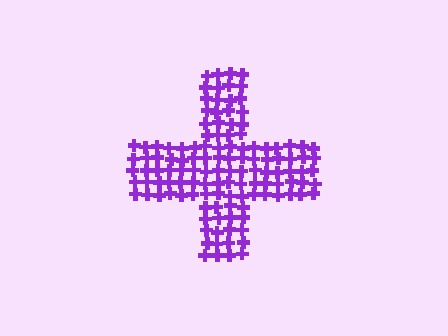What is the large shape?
The large shape is a cross.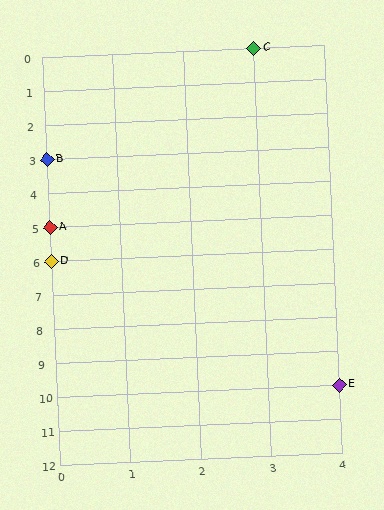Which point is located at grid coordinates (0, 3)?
Point B is at (0, 3).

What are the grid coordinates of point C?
Point C is at grid coordinates (3, 0).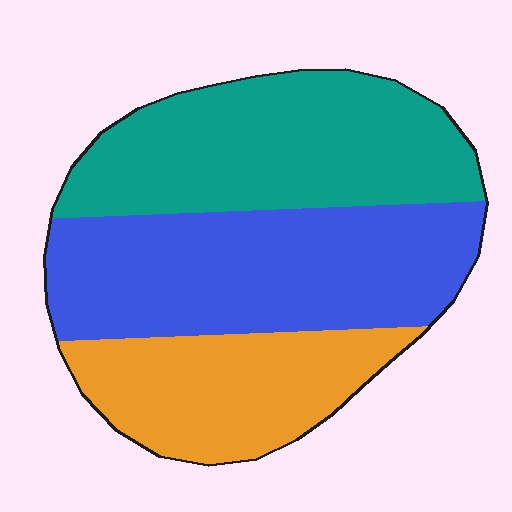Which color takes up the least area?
Orange, at roughly 25%.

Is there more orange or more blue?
Blue.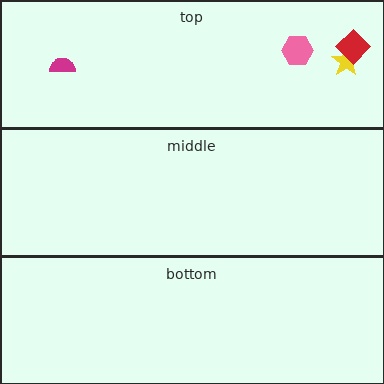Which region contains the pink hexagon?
The top region.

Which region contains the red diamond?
The top region.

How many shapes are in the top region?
4.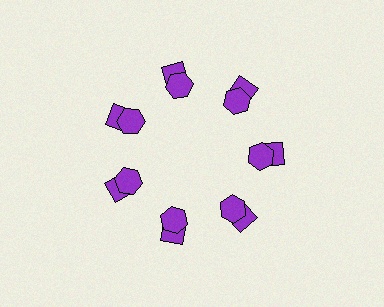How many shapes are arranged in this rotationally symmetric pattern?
There are 14 shapes, arranged in 7 groups of 2.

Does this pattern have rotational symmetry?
Yes, this pattern has 7-fold rotational symmetry. It looks the same after rotating 51 degrees around the center.